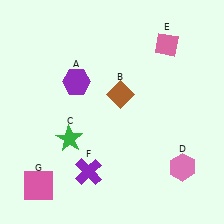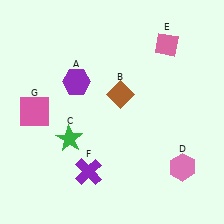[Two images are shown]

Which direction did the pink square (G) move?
The pink square (G) moved up.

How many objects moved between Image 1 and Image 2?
1 object moved between the two images.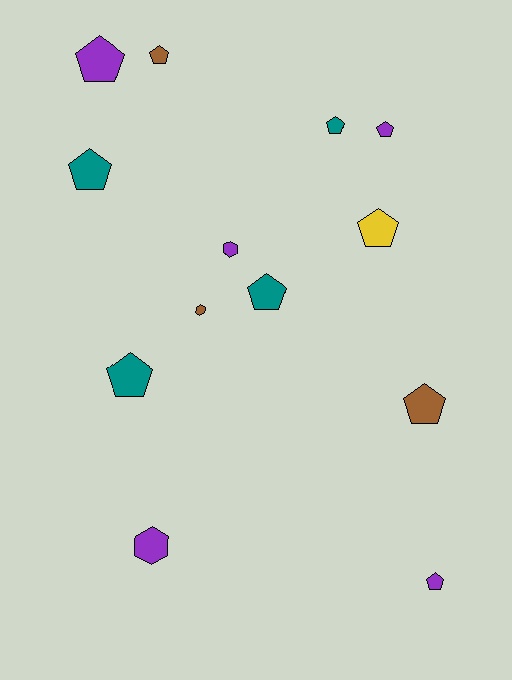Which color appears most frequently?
Purple, with 5 objects.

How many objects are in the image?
There are 13 objects.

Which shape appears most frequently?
Pentagon, with 10 objects.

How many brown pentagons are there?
There are 2 brown pentagons.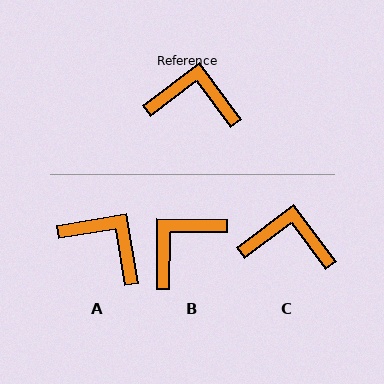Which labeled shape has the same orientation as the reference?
C.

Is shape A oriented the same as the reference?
No, it is off by about 27 degrees.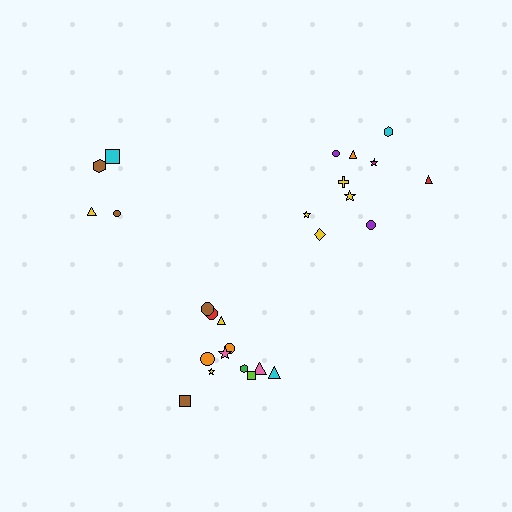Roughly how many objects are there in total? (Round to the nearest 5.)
Roughly 25 objects in total.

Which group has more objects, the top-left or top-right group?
The top-right group.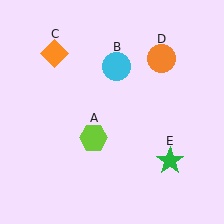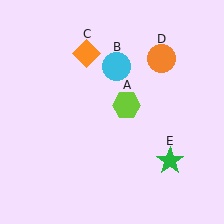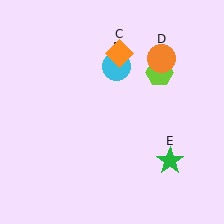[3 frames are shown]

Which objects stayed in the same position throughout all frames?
Cyan circle (object B) and orange circle (object D) and green star (object E) remained stationary.